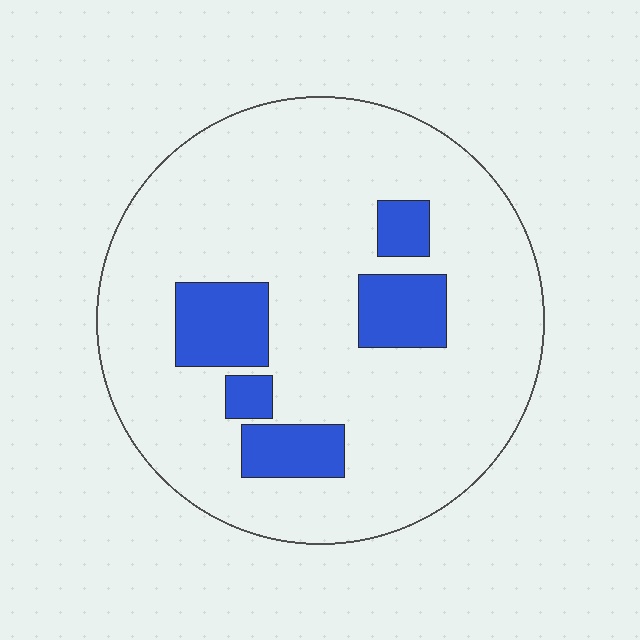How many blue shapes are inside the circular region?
5.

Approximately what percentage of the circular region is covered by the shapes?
Approximately 15%.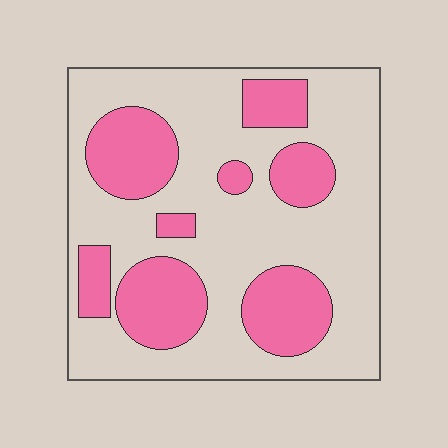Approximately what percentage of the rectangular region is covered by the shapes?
Approximately 30%.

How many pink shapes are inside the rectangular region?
8.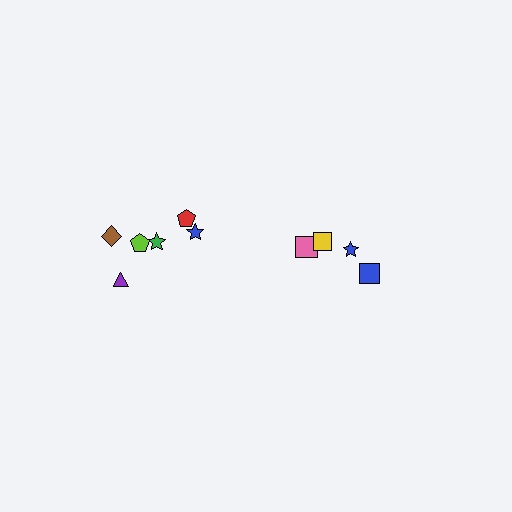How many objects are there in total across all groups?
There are 10 objects.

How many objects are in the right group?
There are 4 objects.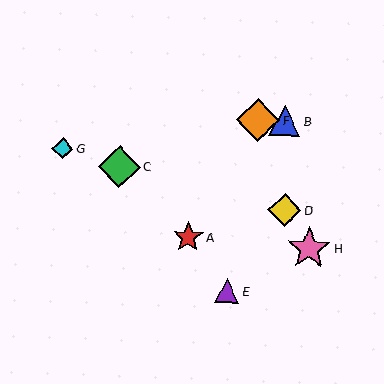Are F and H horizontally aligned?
No, F is at y≈120 and H is at y≈248.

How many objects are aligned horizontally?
2 objects (B, F) are aligned horizontally.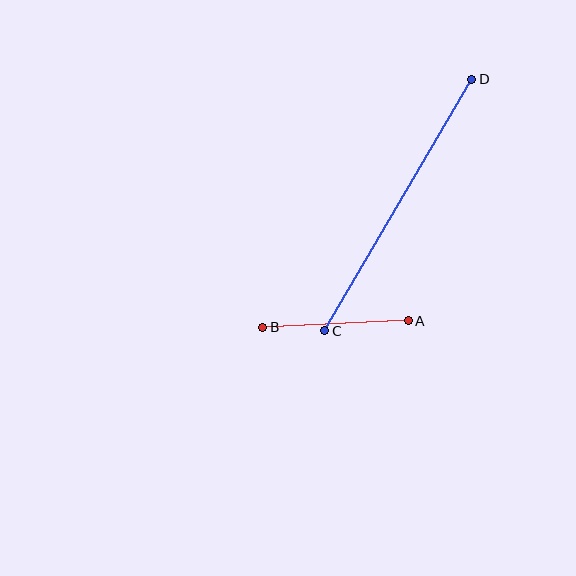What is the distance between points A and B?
The distance is approximately 146 pixels.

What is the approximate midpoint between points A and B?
The midpoint is at approximately (335, 324) pixels.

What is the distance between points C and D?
The distance is approximately 291 pixels.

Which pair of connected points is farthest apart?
Points C and D are farthest apart.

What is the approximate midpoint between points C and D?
The midpoint is at approximately (398, 205) pixels.